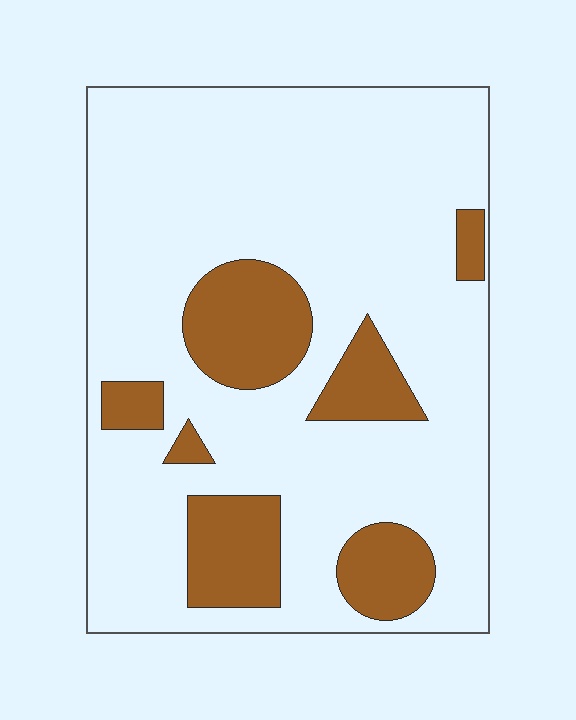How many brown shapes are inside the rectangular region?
7.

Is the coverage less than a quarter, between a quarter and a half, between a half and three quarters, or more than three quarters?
Less than a quarter.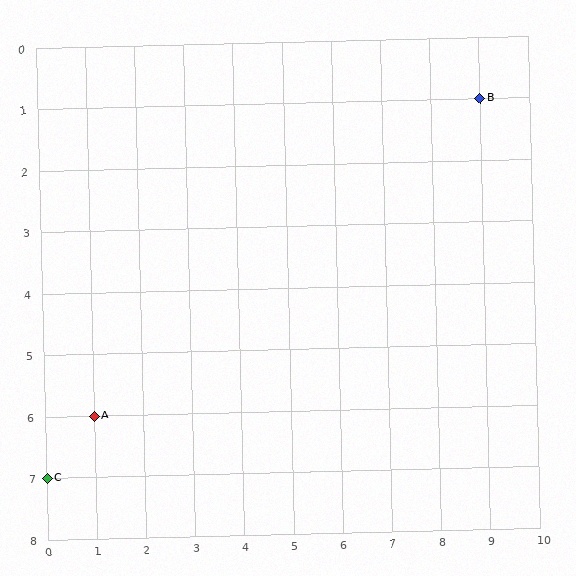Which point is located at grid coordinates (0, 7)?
Point C is at (0, 7).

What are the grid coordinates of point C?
Point C is at grid coordinates (0, 7).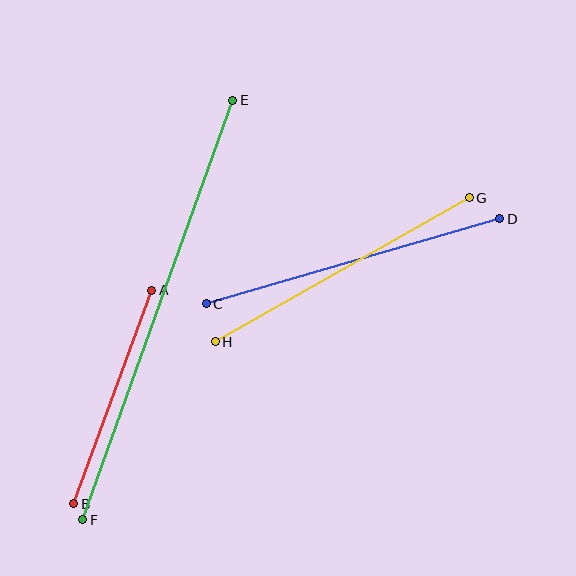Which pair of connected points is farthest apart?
Points E and F are farthest apart.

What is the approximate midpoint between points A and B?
The midpoint is at approximately (113, 397) pixels.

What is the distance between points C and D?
The distance is approximately 306 pixels.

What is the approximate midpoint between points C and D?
The midpoint is at approximately (353, 261) pixels.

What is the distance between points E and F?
The distance is approximately 445 pixels.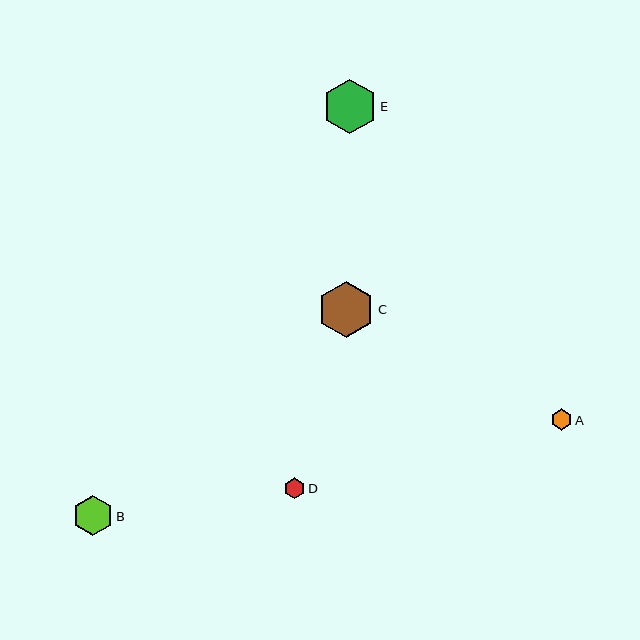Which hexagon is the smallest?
Hexagon D is the smallest with a size of approximately 20 pixels.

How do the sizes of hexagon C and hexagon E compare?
Hexagon C and hexagon E are approximately the same size.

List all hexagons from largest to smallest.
From largest to smallest: C, E, B, A, D.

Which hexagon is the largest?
Hexagon C is the largest with a size of approximately 56 pixels.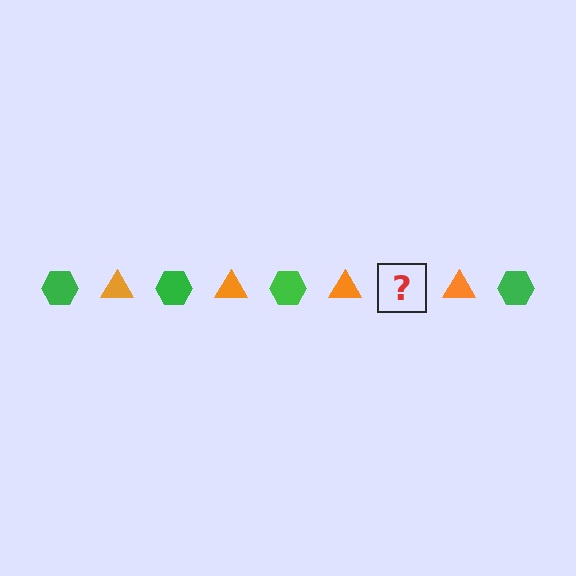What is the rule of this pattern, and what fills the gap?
The rule is that the pattern alternates between green hexagon and orange triangle. The gap should be filled with a green hexagon.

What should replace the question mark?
The question mark should be replaced with a green hexagon.